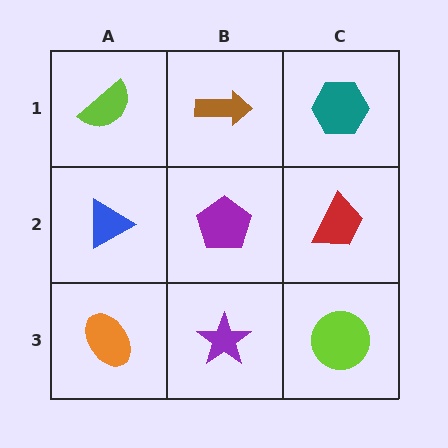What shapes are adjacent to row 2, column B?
A brown arrow (row 1, column B), a purple star (row 3, column B), a blue triangle (row 2, column A), a red trapezoid (row 2, column C).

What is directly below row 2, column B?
A purple star.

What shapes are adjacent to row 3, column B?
A purple pentagon (row 2, column B), an orange ellipse (row 3, column A), a lime circle (row 3, column C).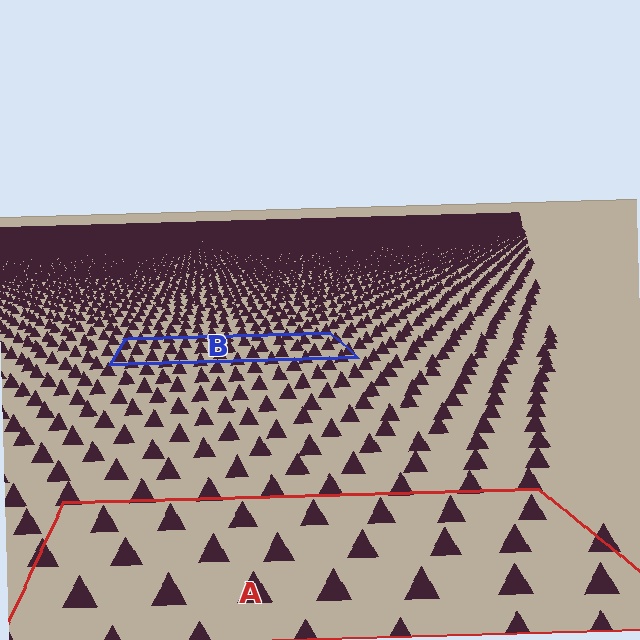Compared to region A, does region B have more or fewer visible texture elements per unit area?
Region B has more texture elements per unit area — they are packed more densely because it is farther away.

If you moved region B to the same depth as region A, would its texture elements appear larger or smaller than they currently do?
They would appear larger. At a closer depth, the same texture elements are projected at a bigger on-screen size.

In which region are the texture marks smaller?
The texture marks are smaller in region B, because it is farther away.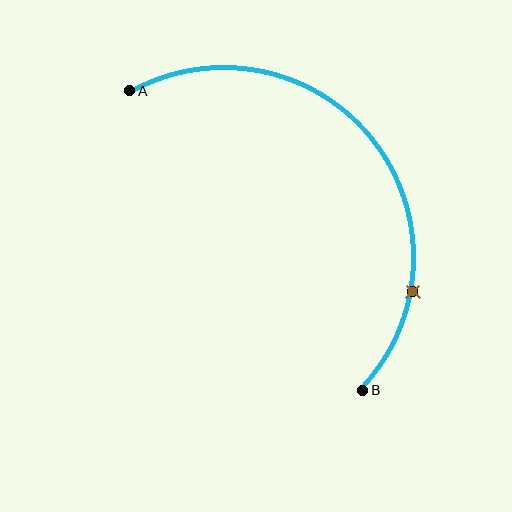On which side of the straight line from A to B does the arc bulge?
The arc bulges above and to the right of the straight line connecting A and B.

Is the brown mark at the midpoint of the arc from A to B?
No. The brown mark lies on the arc but is closer to endpoint B. The arc midpoint would be at the point on the curve equidistant along the arc from both A and B.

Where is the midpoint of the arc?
The arc midpoint is the point on the curve farthest from the straight line joining A and B. It sits above and to the right of that line.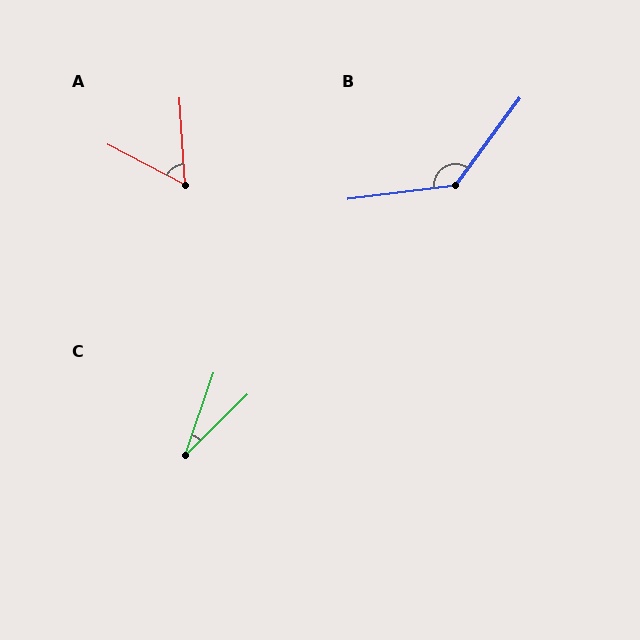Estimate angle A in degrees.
Approximately 58 degrees.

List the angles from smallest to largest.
C (27°), A (58°), B (133°).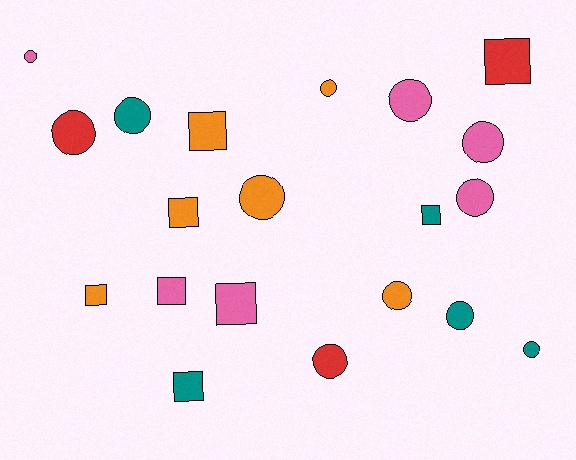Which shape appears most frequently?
Circle, with 12 objects.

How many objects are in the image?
There are 20 objects.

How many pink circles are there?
There are 4 pink circles.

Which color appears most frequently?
Pink, with 6 objects.